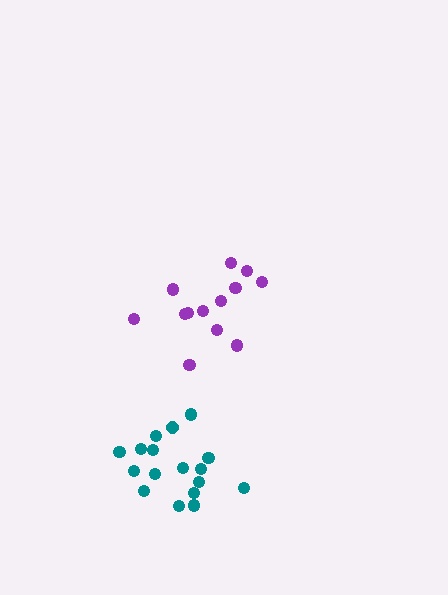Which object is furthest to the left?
The teal cluster is leftmost.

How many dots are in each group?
Group 1: 13 dots, Group 2: 17 dots (30 total).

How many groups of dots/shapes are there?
There are 2 groups.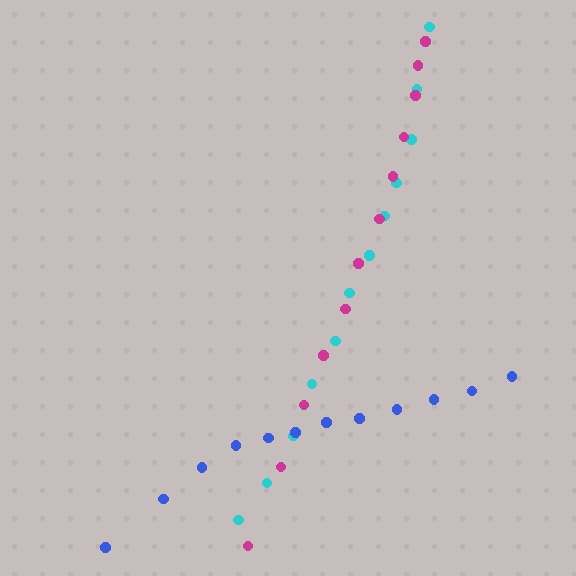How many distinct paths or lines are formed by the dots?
There are 3 distinct paths.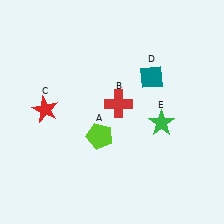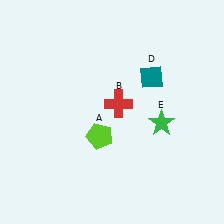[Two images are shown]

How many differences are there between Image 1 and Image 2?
There is 1 difference between the two images.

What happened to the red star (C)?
The red star (C) was removed in Image 2. It was in the top-left area of Image 1.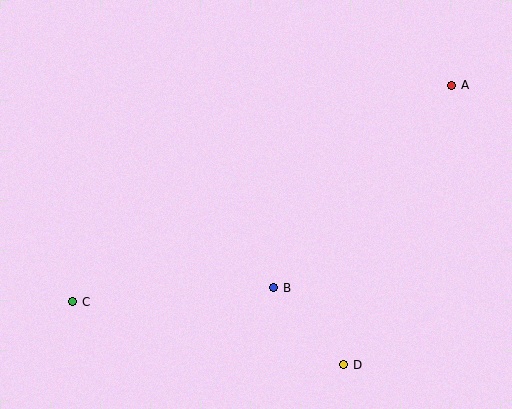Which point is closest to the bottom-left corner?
Point C is closest to the bottom-left corner.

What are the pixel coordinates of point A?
Point A is at (452, 85).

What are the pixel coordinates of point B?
Point B is at (274, 288).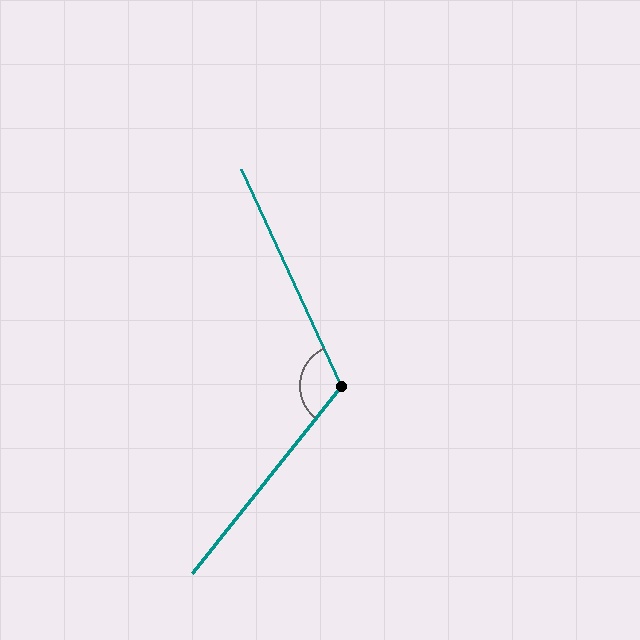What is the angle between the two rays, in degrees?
Approximately 117 degrees.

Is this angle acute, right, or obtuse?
It is obtuse.